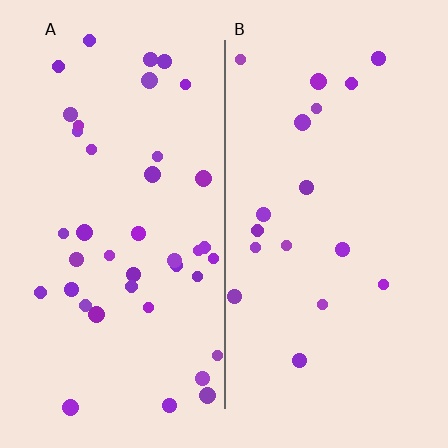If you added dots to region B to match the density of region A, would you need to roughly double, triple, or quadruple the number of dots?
Approximately double.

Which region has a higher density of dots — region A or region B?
A (the left).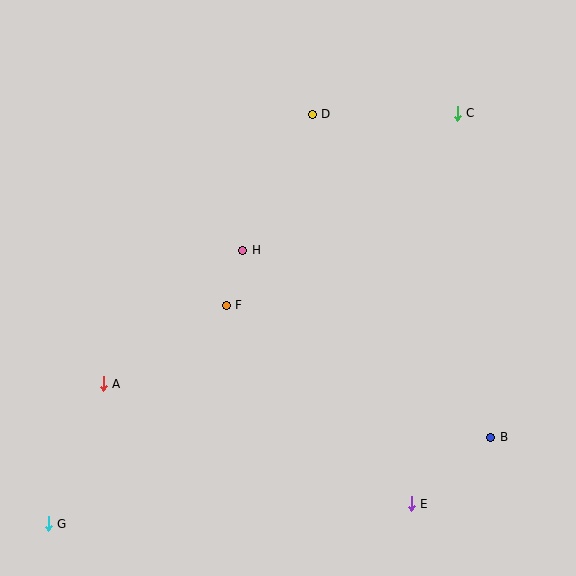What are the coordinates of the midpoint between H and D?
The midpoint between H and D is at (278, 182).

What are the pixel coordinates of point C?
Point C is at (457, 113).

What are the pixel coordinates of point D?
Point D is at (312, 114).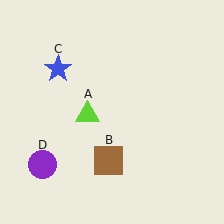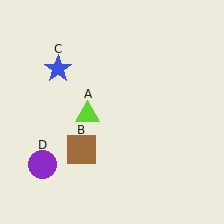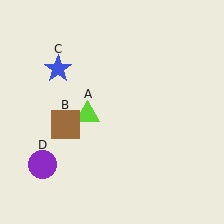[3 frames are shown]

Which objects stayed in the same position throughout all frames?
Lime triangle (object A) and blue star (object C) and purple circle (object D) remained stationary.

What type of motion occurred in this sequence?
The brown square (object B) rotated clockwise around the center of the scene.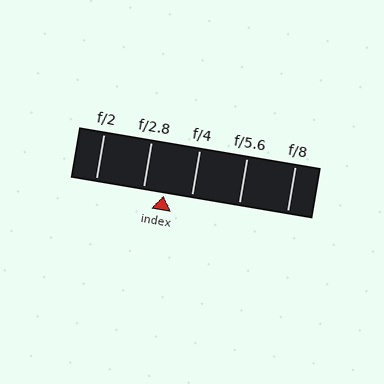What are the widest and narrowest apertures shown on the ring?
The widest aperture shown is f/2 and the narrowest is f/8.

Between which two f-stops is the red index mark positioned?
The index mark is between f/2.8 and f/4.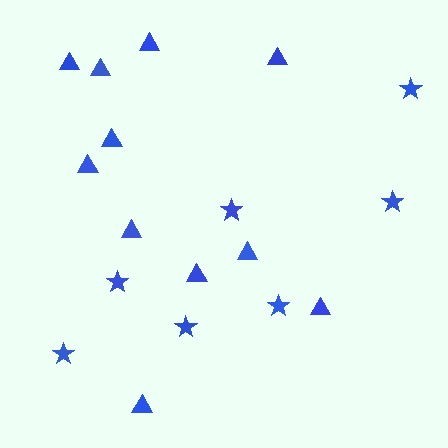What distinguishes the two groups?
There are 2 groups: one group of stars (7) and one group of triangles (11).